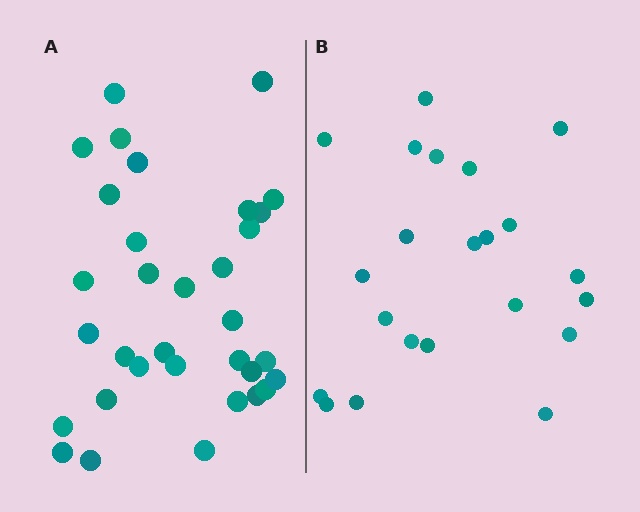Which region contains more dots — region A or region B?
Region A (the left region) has more dots.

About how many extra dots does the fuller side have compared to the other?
Region A has roughly 12 or so more dots than region B.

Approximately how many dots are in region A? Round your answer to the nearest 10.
About 30 dots. (The exact count is 33, which rounds to 30.)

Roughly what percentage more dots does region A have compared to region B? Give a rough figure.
About 50% more.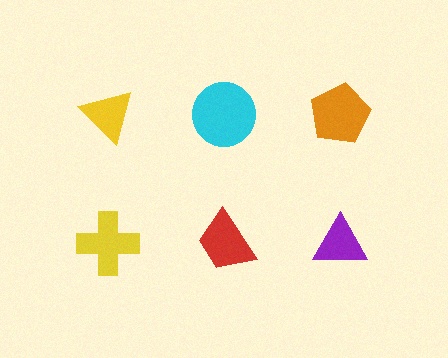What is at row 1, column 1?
A yellow triangle.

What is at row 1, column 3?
An orange pentagon.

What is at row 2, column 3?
A purple triangle.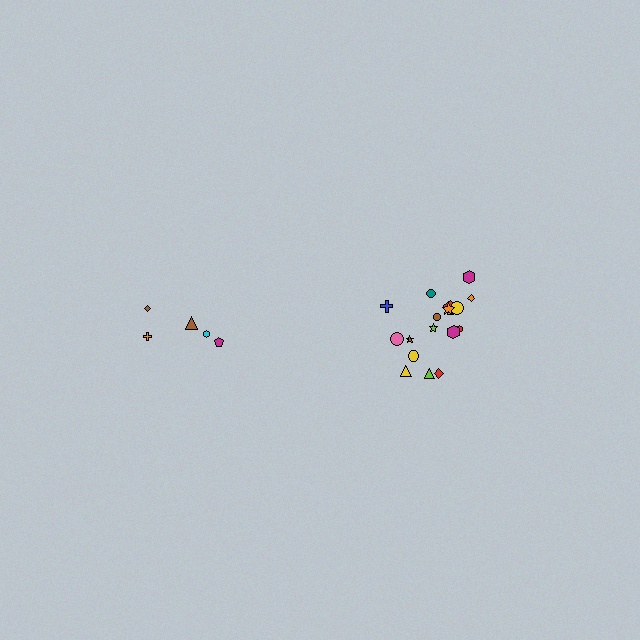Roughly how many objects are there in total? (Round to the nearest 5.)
Roughly 25 objects in total.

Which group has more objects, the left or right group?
The right group.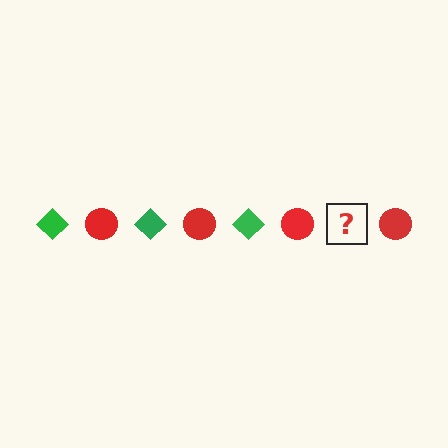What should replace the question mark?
The question mark should be replaced with a green diamond.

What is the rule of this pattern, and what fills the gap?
The rule is that the pattern alternates between green diamond and red circle. The gap should be filled with a green diamond.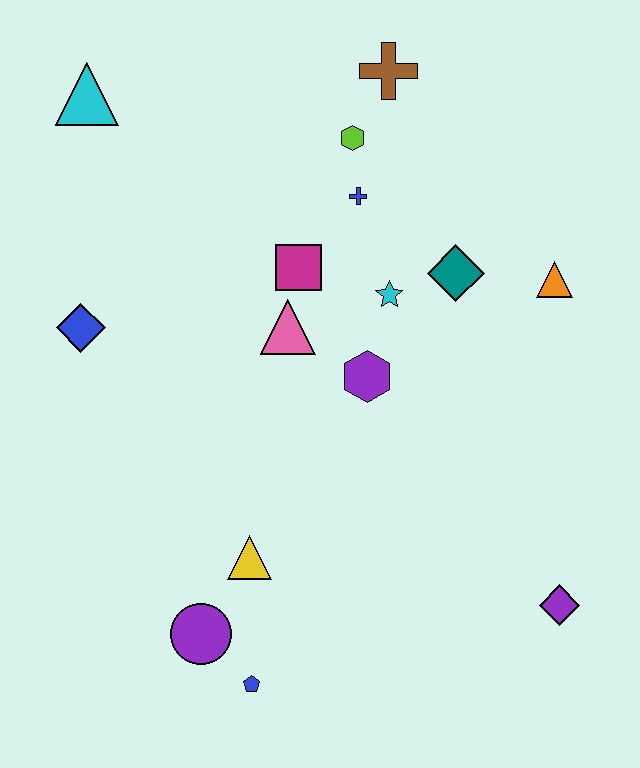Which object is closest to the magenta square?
The pink triangle is closest to the magenta square.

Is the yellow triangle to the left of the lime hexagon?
Yes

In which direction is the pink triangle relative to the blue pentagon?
The pink triangle is above the blue pentagon.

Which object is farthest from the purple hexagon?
The cyan triangle is farthest from the purple hexagon.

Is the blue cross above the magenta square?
Yes